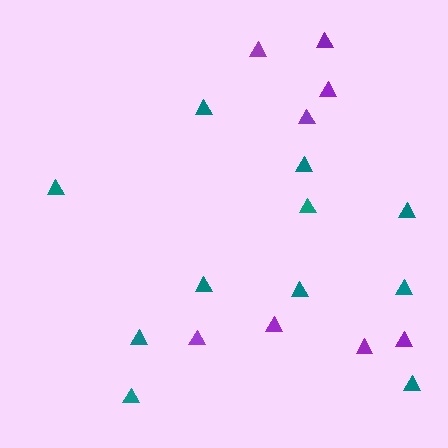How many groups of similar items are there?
There are 2 groups: one group of teal triangles (11) and one group of purple triangles (8).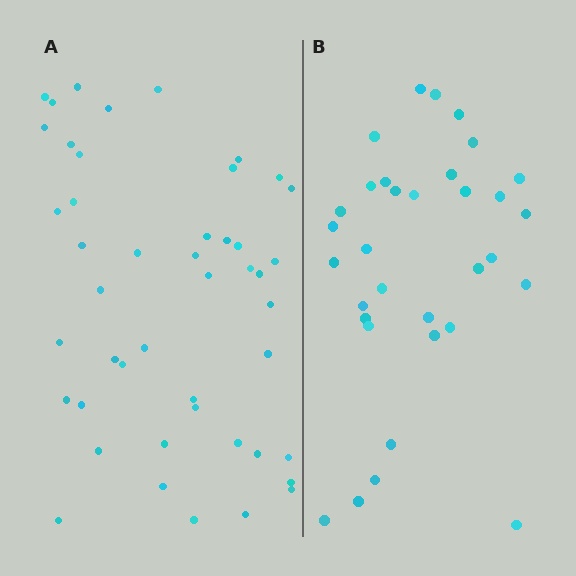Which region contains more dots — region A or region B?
Region A (the left region) has more dots.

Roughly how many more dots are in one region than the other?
Region A has approximately 15 more dots than region B.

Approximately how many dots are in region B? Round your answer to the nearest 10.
About 30 dots. (The exact count is 33, which rounds to 30.)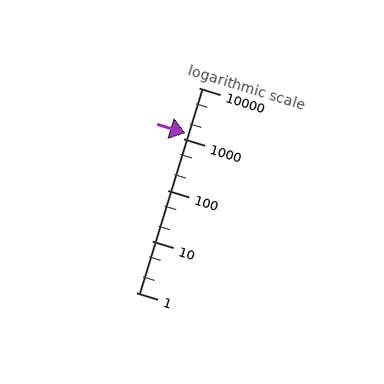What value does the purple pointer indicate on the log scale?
The pointer indicates approximately 1300.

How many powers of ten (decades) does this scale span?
The scale spans 4 decades, from 1 to 10000.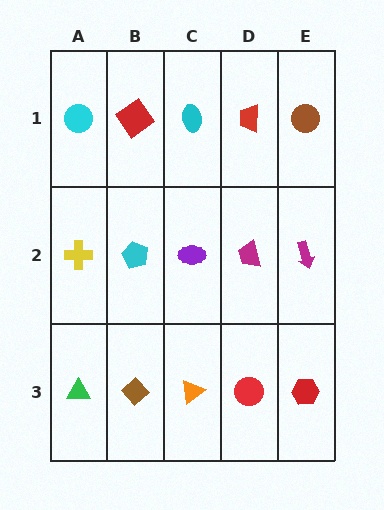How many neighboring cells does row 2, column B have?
4.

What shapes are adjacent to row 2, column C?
A cyan ellipse (row 1, column C), an orange triangle (row 3, column C), a cyan pentagon (row 2, column B), a magenta trapezoid (row 2, column D).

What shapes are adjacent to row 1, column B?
A cyan pentagon (row 2, column B), a cyan circle (row 1, column A), a cyan ellipse (row 1, column C).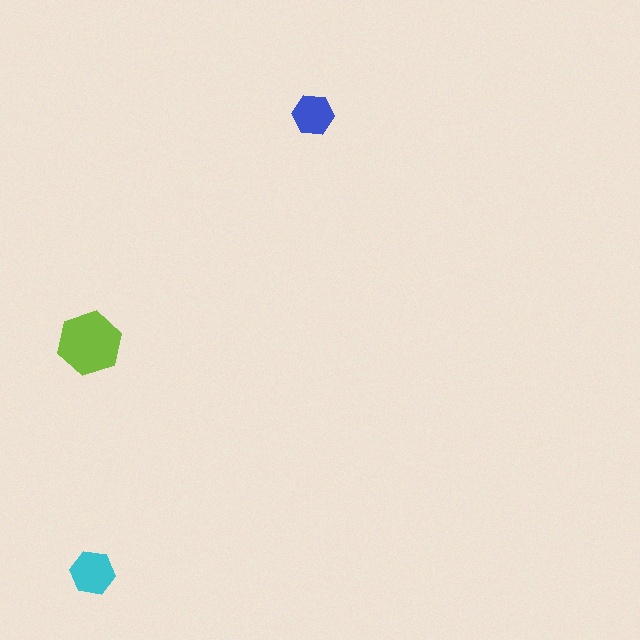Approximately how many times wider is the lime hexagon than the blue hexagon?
About 1.5 times wider.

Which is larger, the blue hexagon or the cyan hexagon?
The cyan one.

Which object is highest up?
The blue hexagon is topmost.